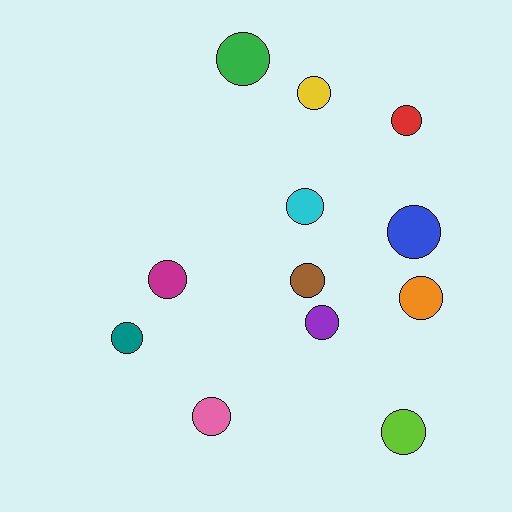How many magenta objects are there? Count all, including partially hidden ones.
There is 1 magenta object.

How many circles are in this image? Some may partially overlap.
There are 12 circles.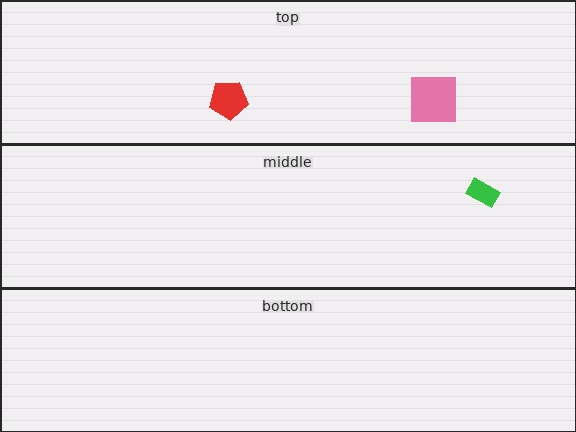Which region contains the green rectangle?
The middle region.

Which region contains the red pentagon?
The top region.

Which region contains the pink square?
The top region.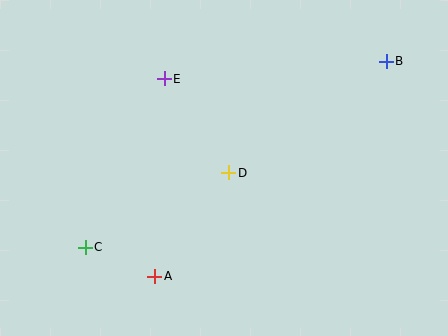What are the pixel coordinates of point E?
Point E is at (164, 79).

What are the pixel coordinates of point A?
Point A is at (155, 276).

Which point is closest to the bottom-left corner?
Point C is closest to the bottom-left corner.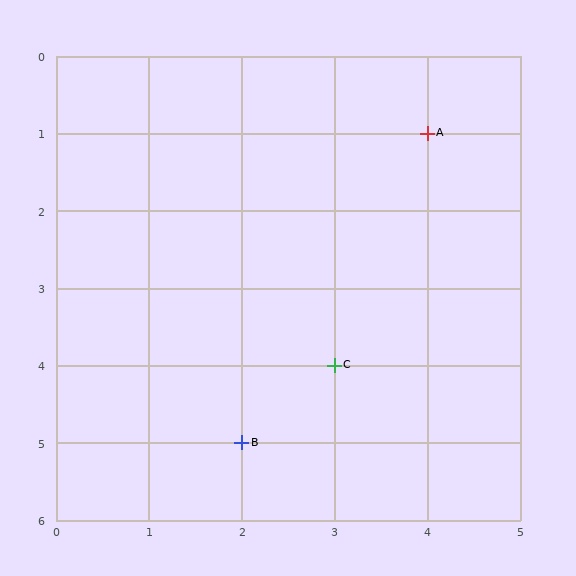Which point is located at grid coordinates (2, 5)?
Point B is at (2, 5).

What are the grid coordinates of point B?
Point B is at grid coordinates (2, 5).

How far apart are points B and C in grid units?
Points B and C are 1 column and 1 row apart (about 1.4 grid units diagonally).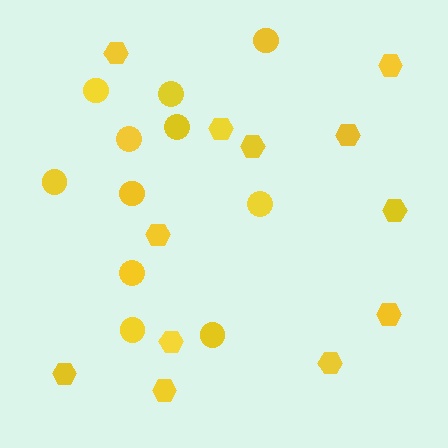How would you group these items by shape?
There are 2 groups: one group of hexagons (12) and one group of circles (11).